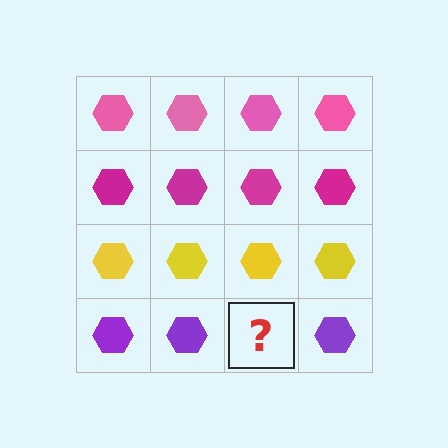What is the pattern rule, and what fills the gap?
The rule is that each row has a consistent color. The gap should be filled with a purple hexagon.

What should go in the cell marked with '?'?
The missing cell should contain a purple hexagon.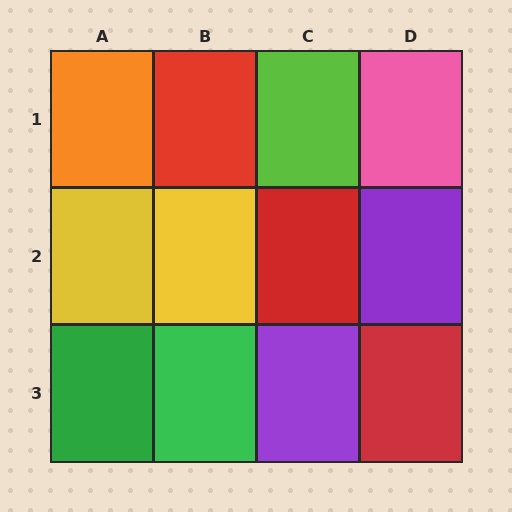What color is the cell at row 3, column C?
Purple.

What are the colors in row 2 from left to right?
Yellow, yellow, red, purple.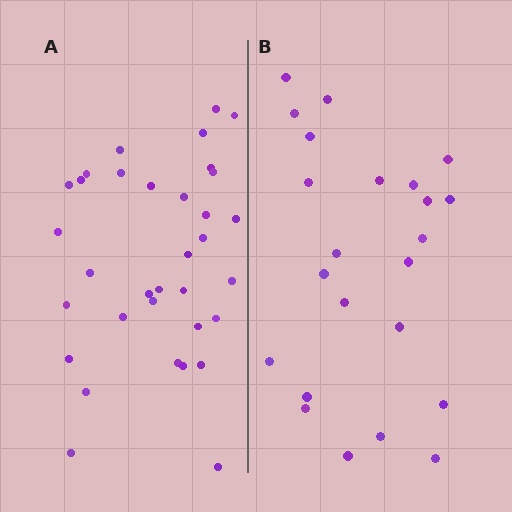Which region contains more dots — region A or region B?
Region A (the left region) has more dots.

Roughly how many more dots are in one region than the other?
Region A has roughly 12 or so more dots than region B.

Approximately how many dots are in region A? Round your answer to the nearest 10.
About 30 dots. (The exact count is 34, which rounds to 30.)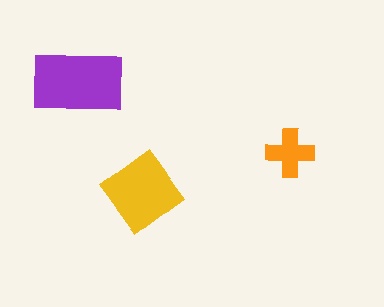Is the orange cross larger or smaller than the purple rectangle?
Smaller.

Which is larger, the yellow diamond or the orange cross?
The yellow diamond.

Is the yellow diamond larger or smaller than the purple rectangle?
Smaller.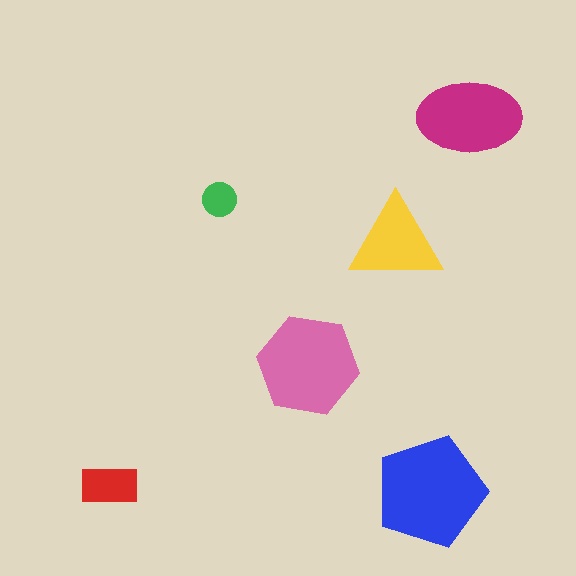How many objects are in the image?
There are 6 objects in the image.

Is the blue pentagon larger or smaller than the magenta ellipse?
Larger.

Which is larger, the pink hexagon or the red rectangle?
The pink hexagon.